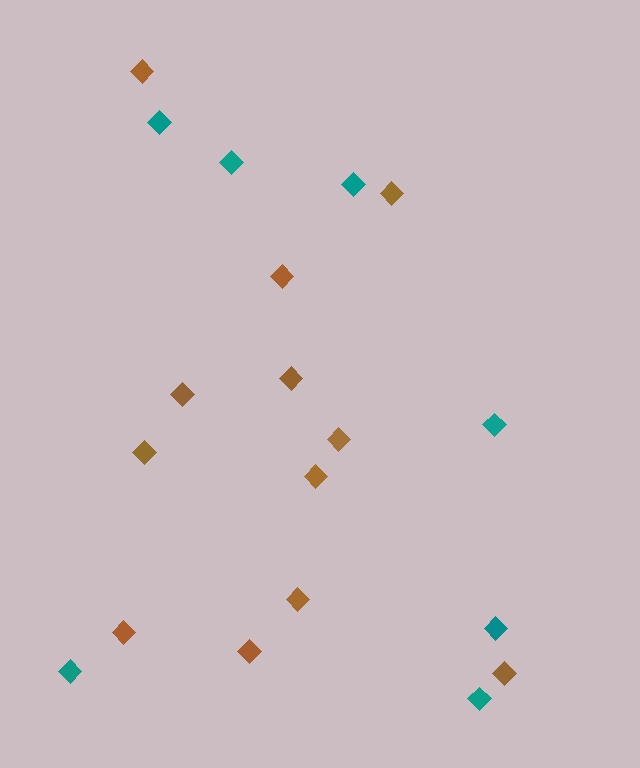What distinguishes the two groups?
There are 2 groups: one group of teal diamonds (7) and one group of brown diamonds (12).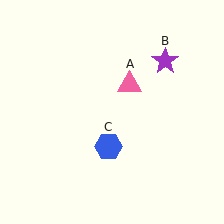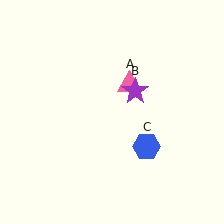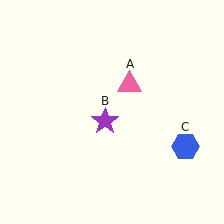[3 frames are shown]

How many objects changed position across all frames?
2 objects changed position: purple star (object B), blue hexagon (object C).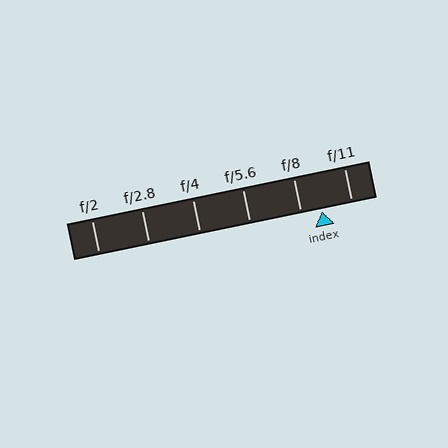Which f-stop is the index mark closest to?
The index mark is closest to f/8.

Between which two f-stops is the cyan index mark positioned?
The index mark is between f/8 and f/11.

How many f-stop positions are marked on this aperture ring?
There are 6 f-stop positions marked.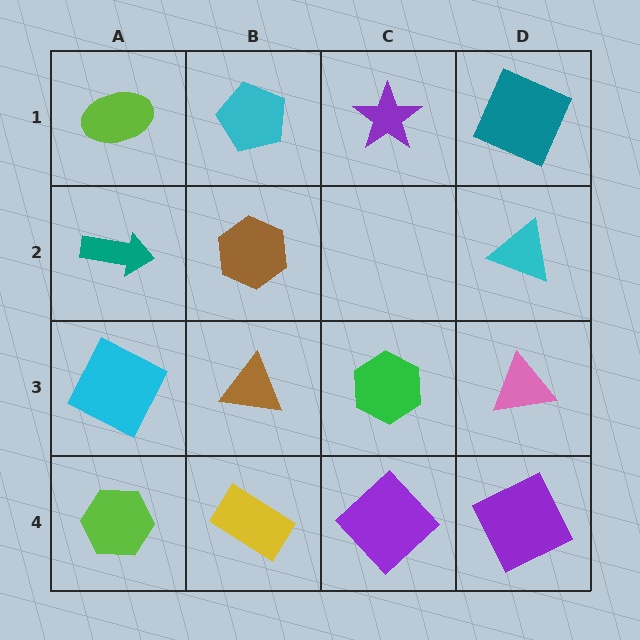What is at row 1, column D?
A teal square.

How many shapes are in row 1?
4 shapes.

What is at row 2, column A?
A teal arrow.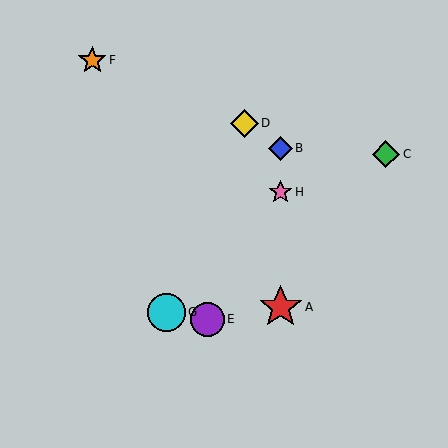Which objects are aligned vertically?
Objects A, B, H are aligned vertically.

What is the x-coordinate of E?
Object E is at x≈207.